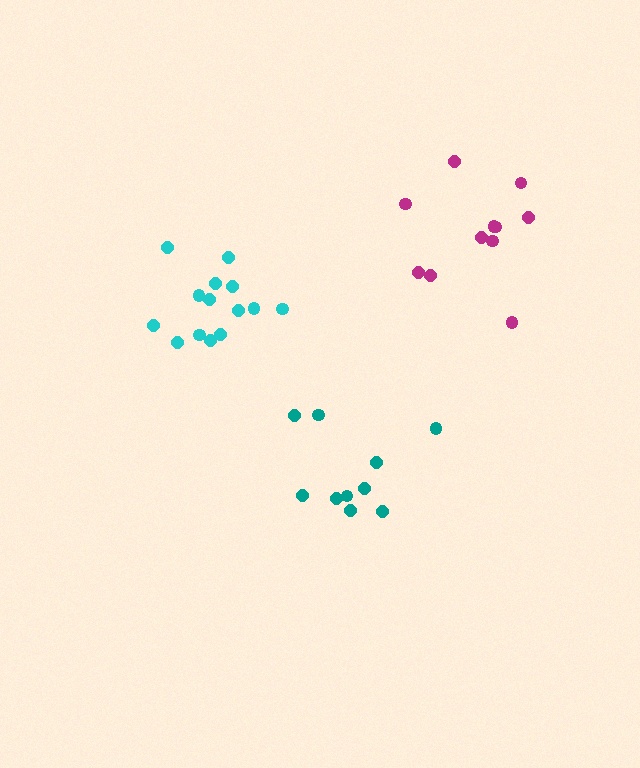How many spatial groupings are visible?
There are 3 spatial groupings.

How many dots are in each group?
Group 1: 10 dots, Group 2: 14 dots, Group 3: 11 dots (35 total).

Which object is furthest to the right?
The magenta cluster is rightmost.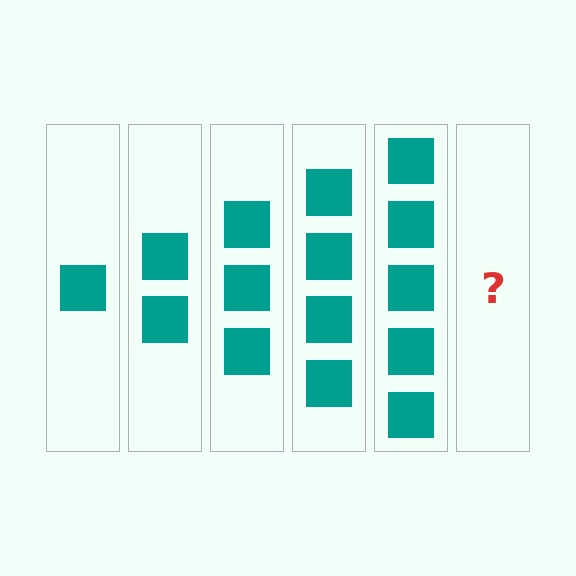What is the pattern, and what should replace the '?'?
The pattern is that each step adds one more square. The '?' should be 6 squares.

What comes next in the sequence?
The next element should be 6 squares.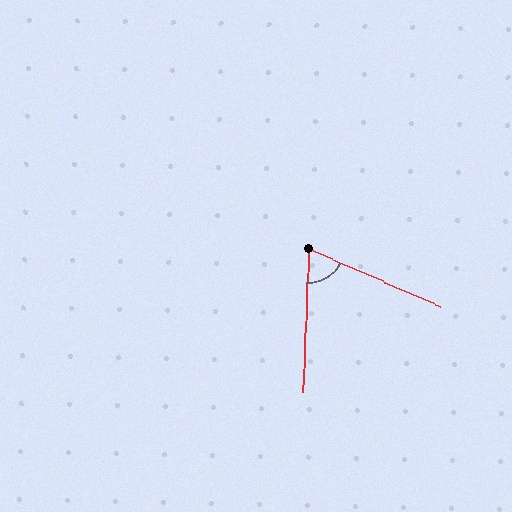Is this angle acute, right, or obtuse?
It is acute.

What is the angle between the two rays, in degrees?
Approximately 69 degrees.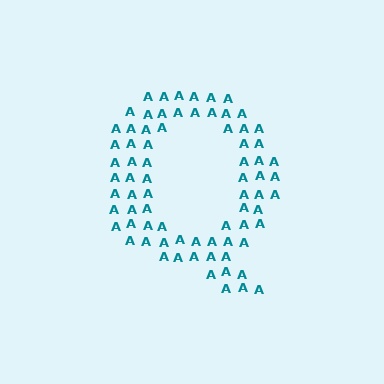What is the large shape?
The large shape is the letter Q.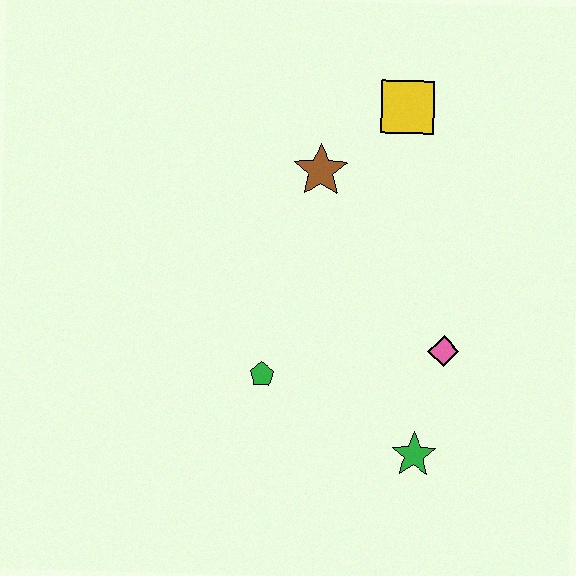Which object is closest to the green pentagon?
The green star is closest to the green pentagon.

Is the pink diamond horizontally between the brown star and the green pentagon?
No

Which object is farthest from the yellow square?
The green star is farthest from the yellow square.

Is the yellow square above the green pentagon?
Yes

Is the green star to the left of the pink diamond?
Yes